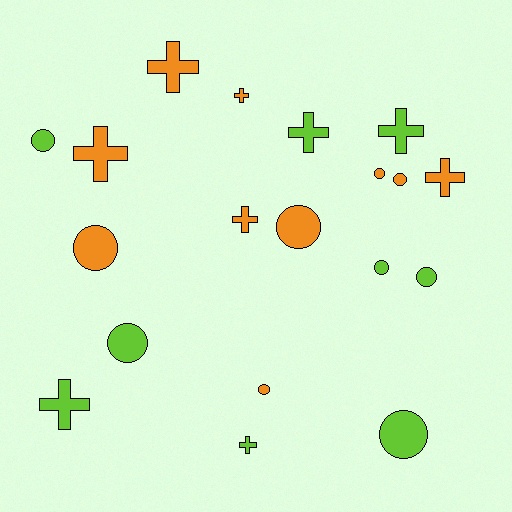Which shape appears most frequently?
Circle, with 10 objects.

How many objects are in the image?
There are 19 objects.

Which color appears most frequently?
Orange, with 10 objects.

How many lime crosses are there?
There are 4 lime crosses.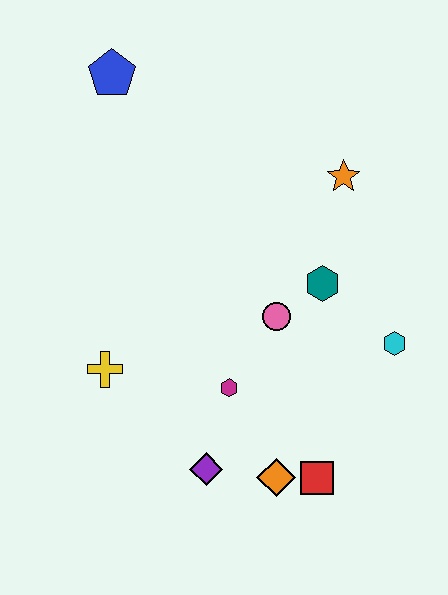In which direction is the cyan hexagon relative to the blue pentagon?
The cyan hexagon is to the right of the blue pentagon.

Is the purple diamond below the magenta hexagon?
Yes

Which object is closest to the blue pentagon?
The orange star is closest to the blue pentagon.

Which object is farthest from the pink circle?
The blue pentagon is farthest from the pink circle.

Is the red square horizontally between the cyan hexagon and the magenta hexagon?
Yes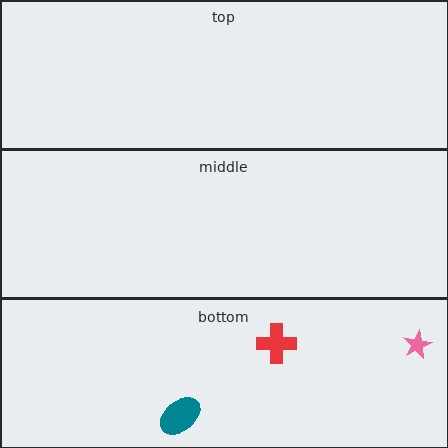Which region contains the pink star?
The bottom region.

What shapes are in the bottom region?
The pink star, the red cross, the teal ellipse.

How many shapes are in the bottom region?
3.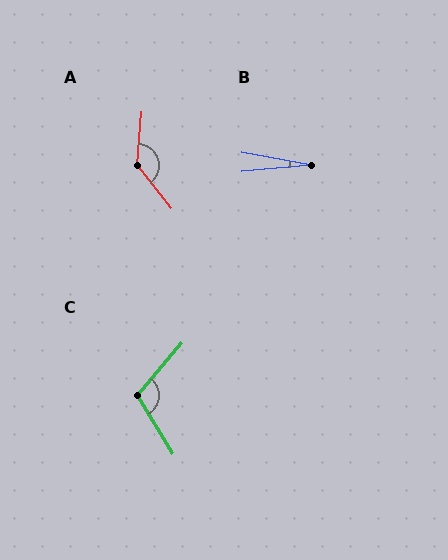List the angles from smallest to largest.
B (16°), C (108°), A (137°).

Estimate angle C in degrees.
Approximately 108 degrees.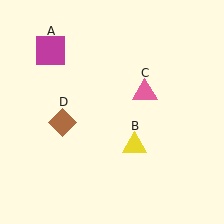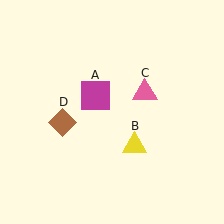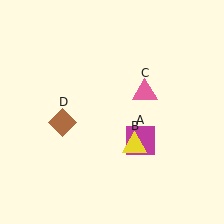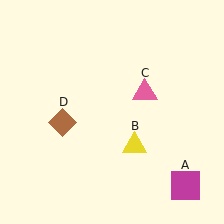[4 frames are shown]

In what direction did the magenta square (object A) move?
The magenta square (object A) moved down and to the right.